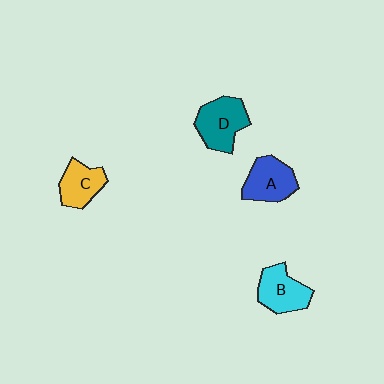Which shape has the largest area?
Shape D (teal).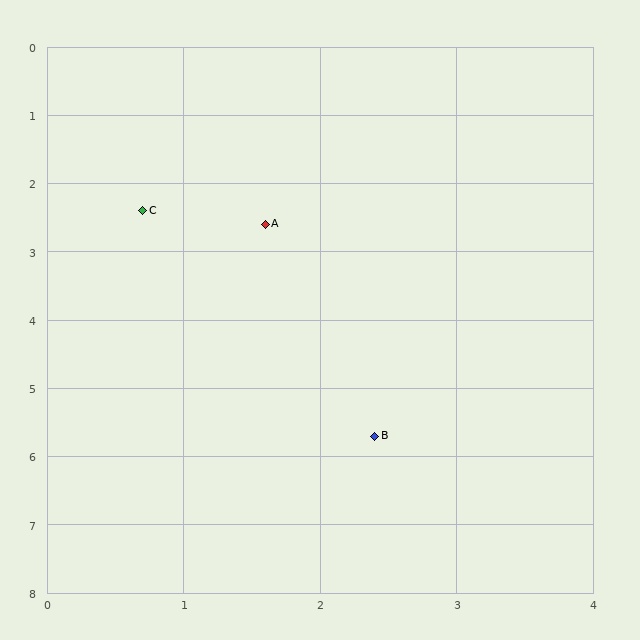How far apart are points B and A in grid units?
Points B and A are about 3.2 grid units apart.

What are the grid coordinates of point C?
Point C is at approximately (0.7, 2.4).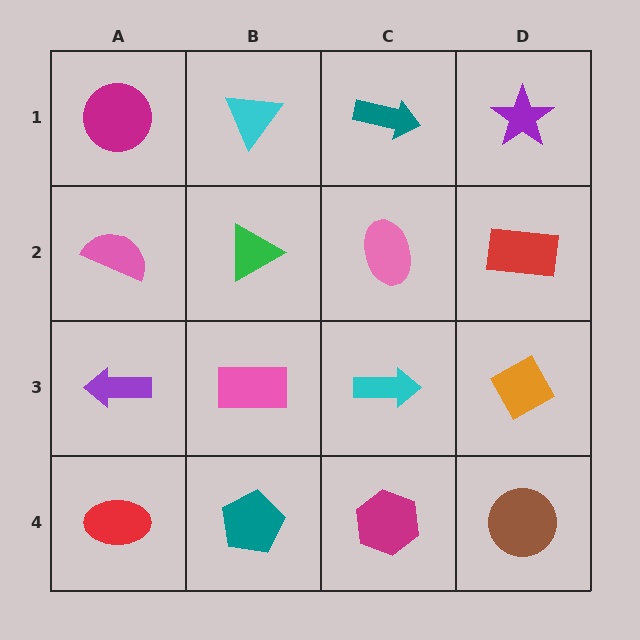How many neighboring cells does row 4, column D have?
2.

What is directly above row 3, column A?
A pink semicircle.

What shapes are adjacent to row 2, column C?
A teal arrow (row 1, column C), a cyan arrow (row 3, column C), a green triangle (row 2, column B), a red rectangle (row 2, column D).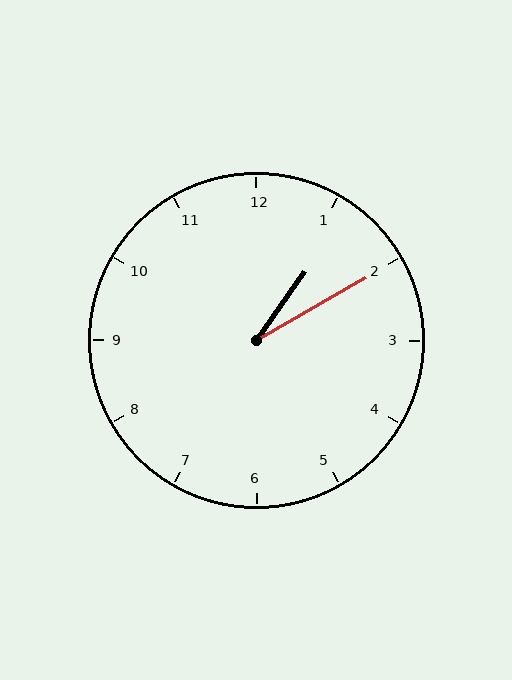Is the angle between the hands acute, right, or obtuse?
It is acute.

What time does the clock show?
1:10.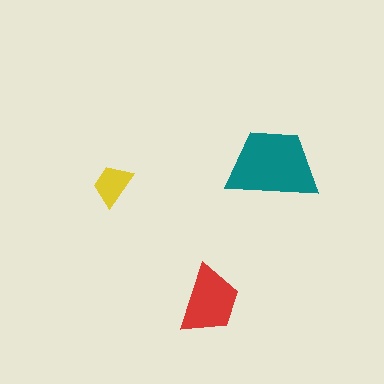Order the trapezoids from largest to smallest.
the teal one, the red one, the yellow one.